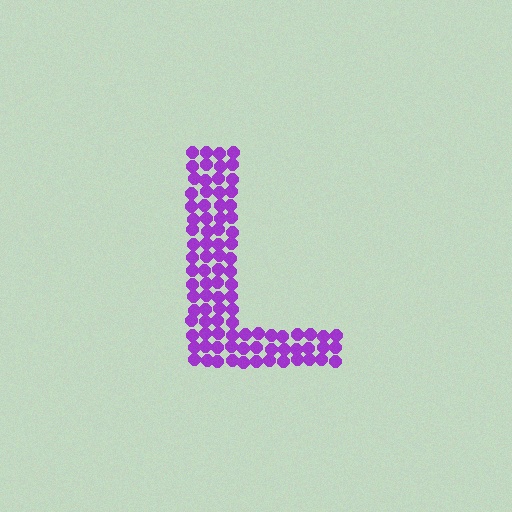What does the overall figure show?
The overall figure shows the letter L.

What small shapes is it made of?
It is made of small circles.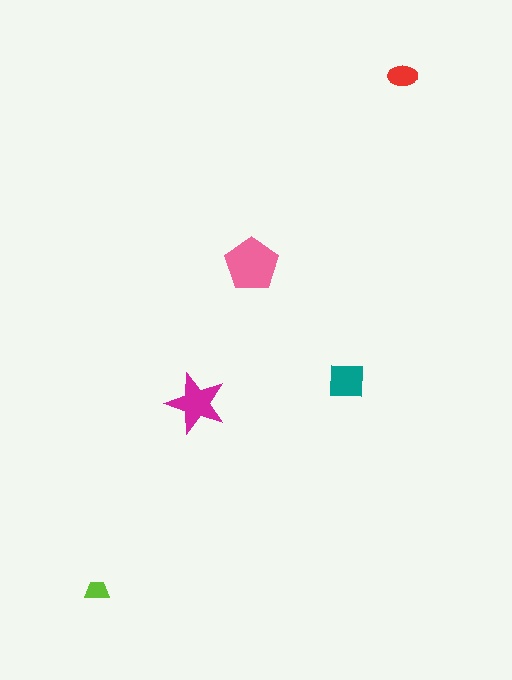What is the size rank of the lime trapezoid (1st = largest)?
5th.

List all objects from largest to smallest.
The pink pentagon, the magenta star, the teal square, the red ellipse, the lime trapezoid.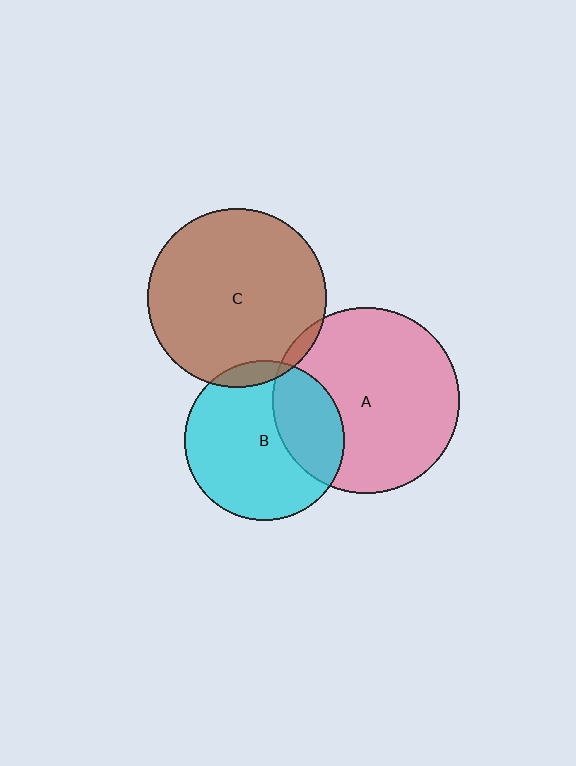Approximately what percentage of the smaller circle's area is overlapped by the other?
Approximately 30%.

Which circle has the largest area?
Circle A (pink).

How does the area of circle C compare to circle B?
Approximately 1.3 times.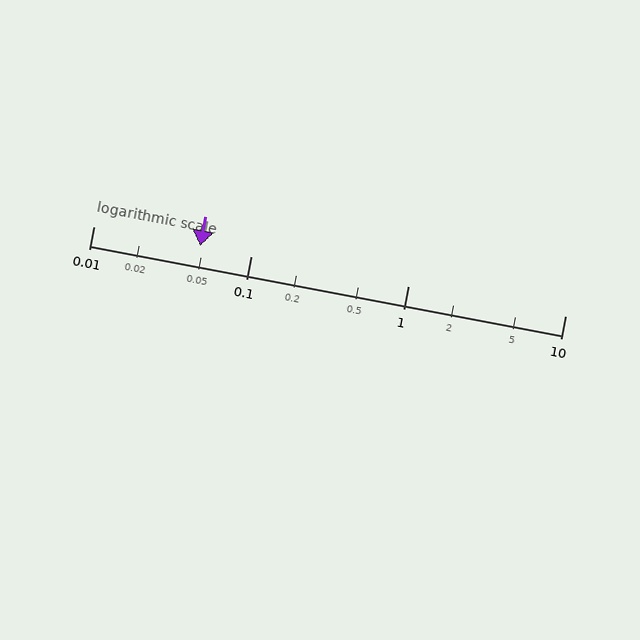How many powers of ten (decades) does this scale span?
The scale spans 3 decades, from 0.01 to 10.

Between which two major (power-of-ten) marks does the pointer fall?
The pointer is between 0.01 and 0.1.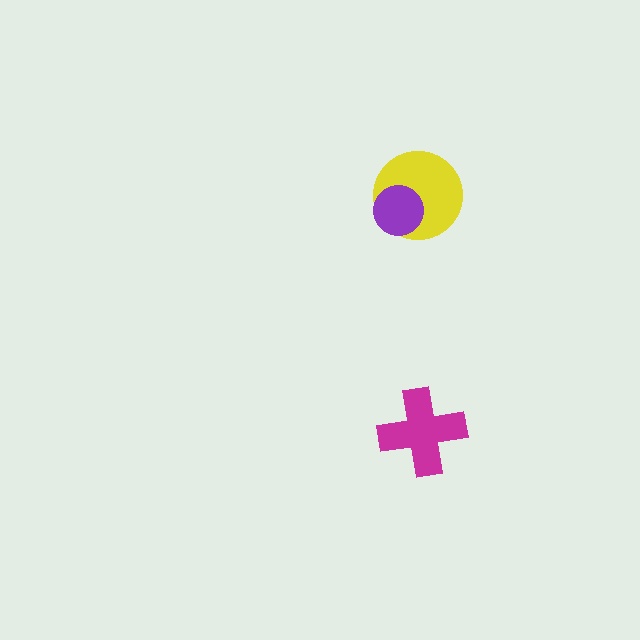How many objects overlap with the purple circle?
1 object overlaps with the purple circle.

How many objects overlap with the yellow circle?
1 object overlaps with the yellow circle.